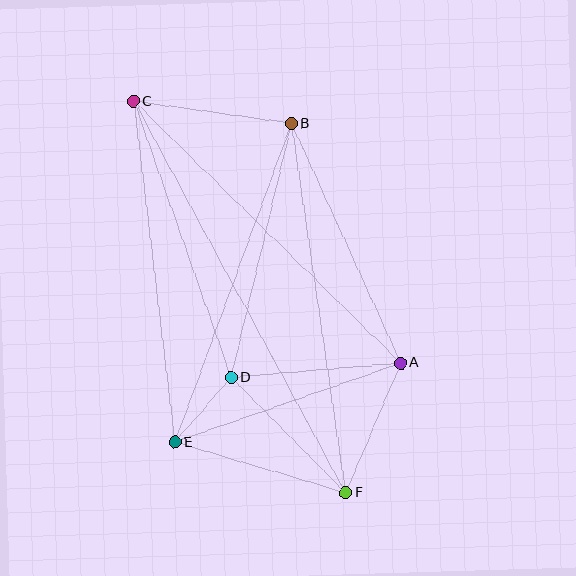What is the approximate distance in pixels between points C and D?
The distance between C and D is approximately 293 pixels.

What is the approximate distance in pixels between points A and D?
The distance between A and D is approximately 170 pixels.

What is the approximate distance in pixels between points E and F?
The distance between E and F is approximately 178 pixels.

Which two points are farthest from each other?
Points C and F are farthest from each other.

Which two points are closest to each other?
Points D and E are closest to each other.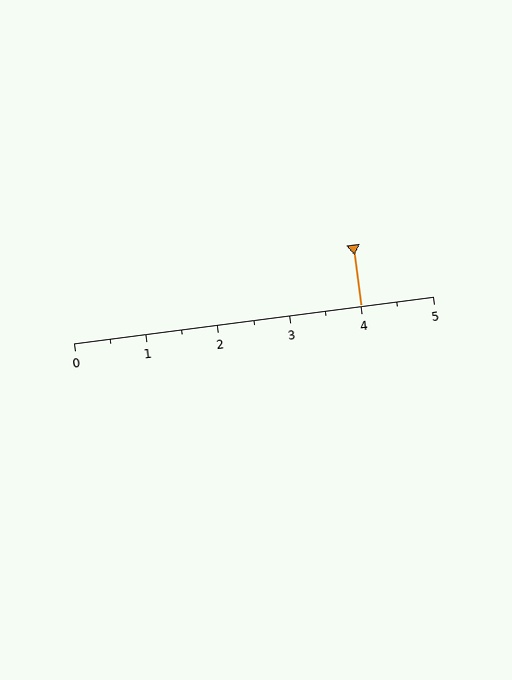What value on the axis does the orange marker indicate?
The marker indicates approximately 4.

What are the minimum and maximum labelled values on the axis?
The axis runs from 0 to 5.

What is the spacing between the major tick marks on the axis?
The major ticks are spaced 1 apart.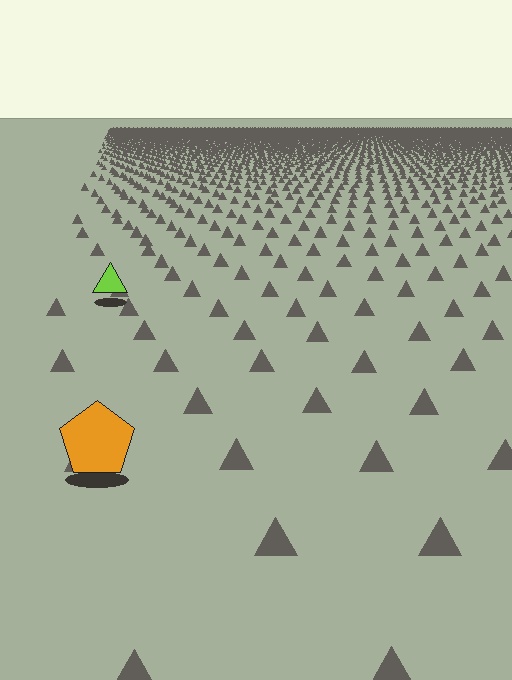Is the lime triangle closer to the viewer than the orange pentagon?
No. The orange pentagon is closer — you can tell from the texture gradient: the ground texture is coarser near it.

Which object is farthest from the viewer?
The lime triangle is farthest from the viewer. It appears smaller and the ground texture around it is denser.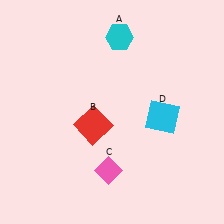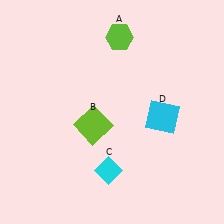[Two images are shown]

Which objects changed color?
A changed from cyan to lime. B changed from red to lime. C changed from pink to cyan.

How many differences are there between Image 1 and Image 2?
There are 3 differences between the two images.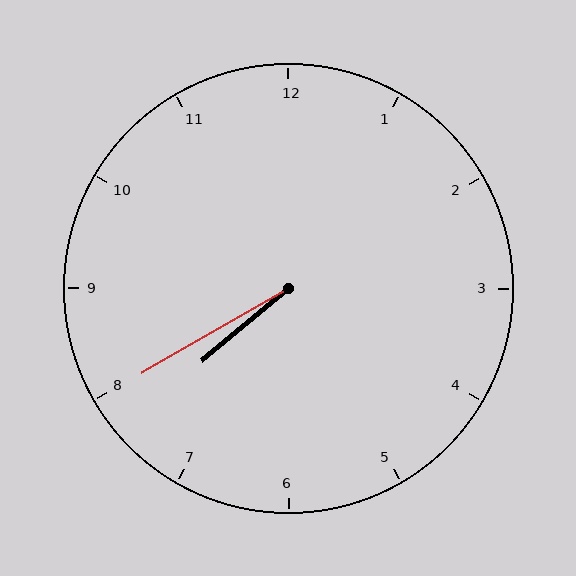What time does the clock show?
7:40.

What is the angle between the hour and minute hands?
Approximately 10 degrees.